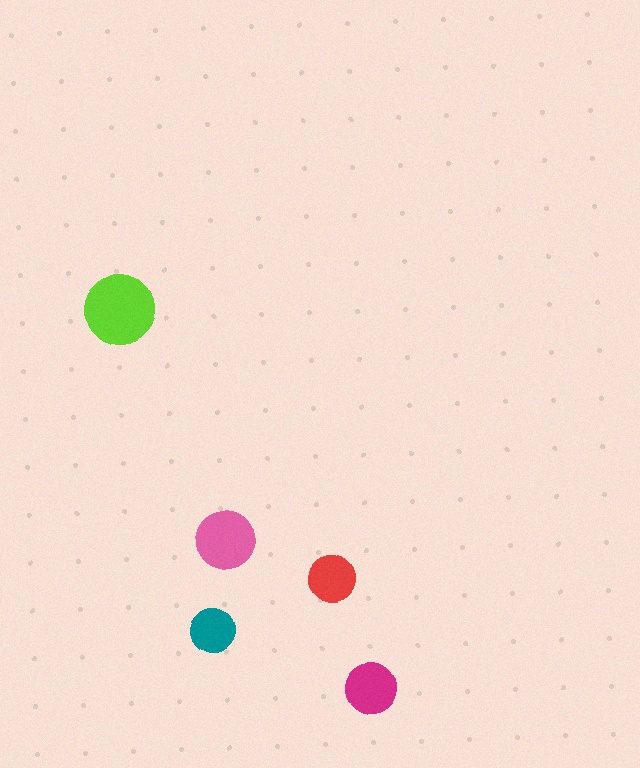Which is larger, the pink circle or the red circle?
The pink one.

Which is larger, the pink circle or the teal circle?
The pink one.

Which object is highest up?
The lime circle is topmost.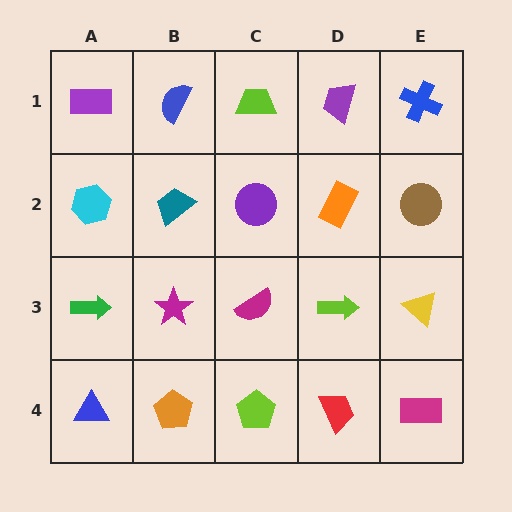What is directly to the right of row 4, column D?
A magenta rectangle.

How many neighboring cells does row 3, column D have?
4.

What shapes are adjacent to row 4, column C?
A magenta semicircle (row 3, column C), an orange pentagon (row 4, column B), a red trapezoid (row 4, column D).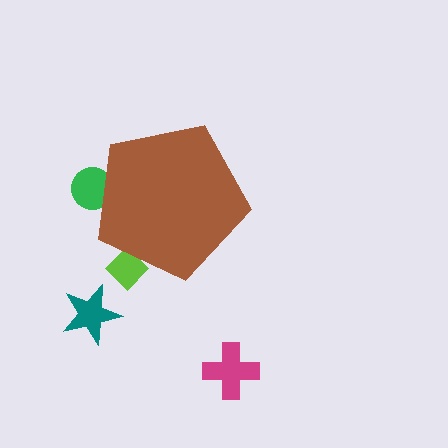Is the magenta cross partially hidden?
No, the magenta cross is fully visible.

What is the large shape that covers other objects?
A brown pentagon.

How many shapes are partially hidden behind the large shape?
2 shapes are partially hidden.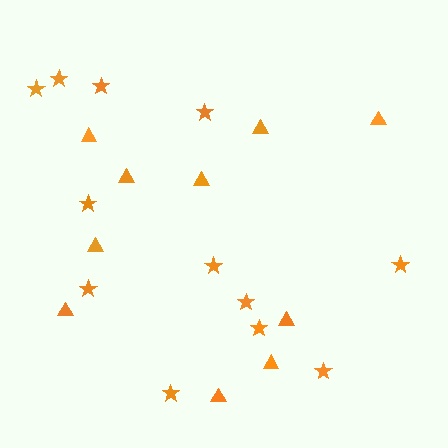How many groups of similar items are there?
There are 2 groups: one group of triangles (10) and one group of stars (12).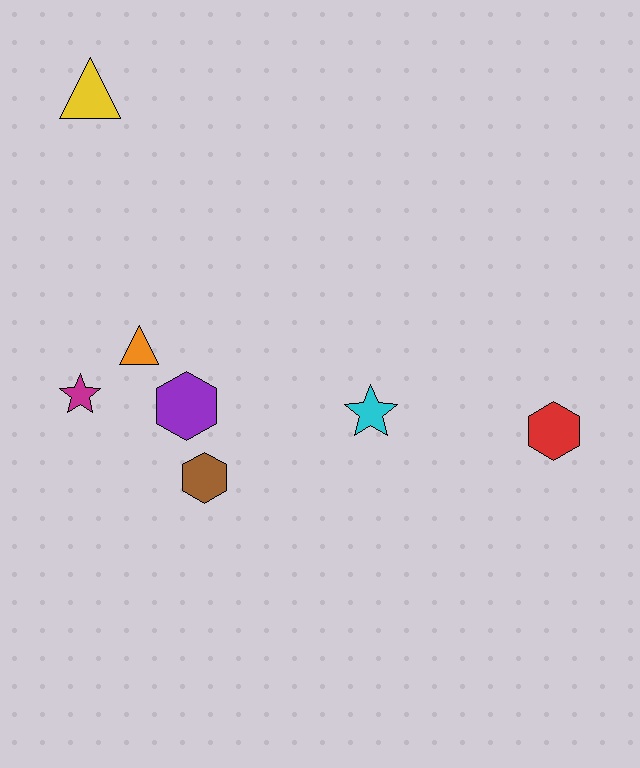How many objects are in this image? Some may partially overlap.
There are 7 objects.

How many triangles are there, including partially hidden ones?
There are 2 triangles.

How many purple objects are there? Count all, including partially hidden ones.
There is 1 purple object.